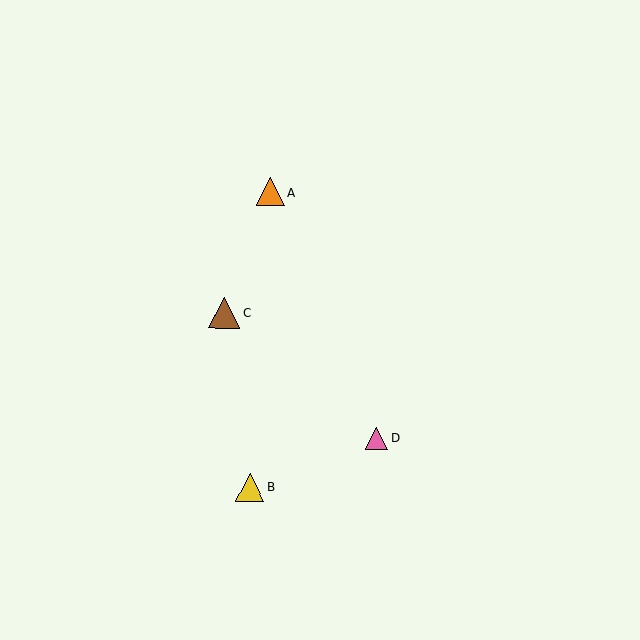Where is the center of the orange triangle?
The center of the orange triangle is at (270, 192).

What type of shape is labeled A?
Shape A is an orange triangle.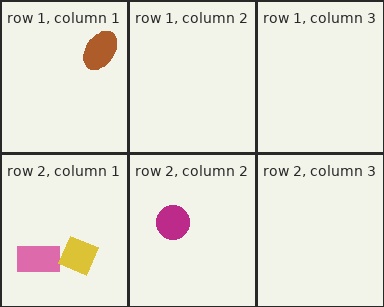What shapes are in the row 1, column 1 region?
The brown ellipse.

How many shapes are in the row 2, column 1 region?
2.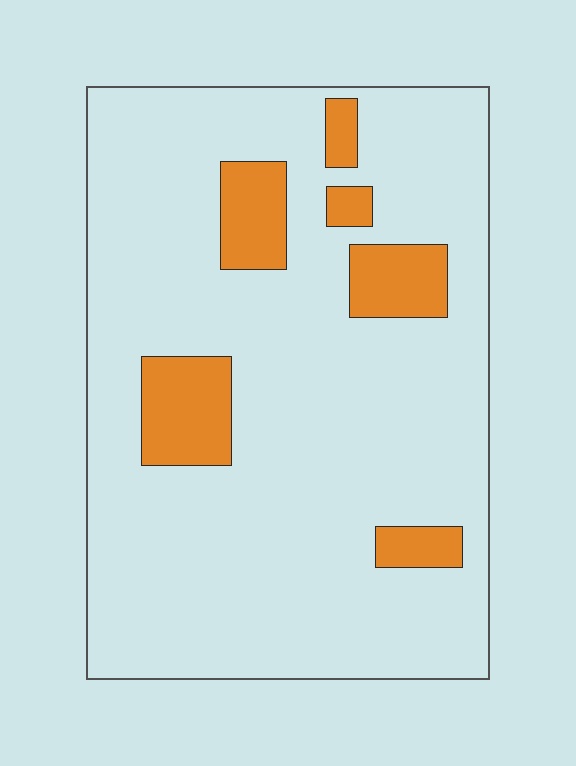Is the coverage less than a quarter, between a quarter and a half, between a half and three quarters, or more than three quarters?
Less than a quarter.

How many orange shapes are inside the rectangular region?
6.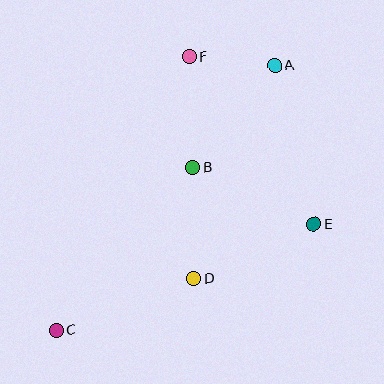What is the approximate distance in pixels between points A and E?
The distance between A and E is approximately 163 pixels.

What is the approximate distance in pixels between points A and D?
The distance between A and D is approximately 228 pixels.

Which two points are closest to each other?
Points A and F are closest to each other.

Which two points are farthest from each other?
Points A and C are farthest from each other.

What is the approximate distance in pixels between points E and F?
The distance between E and F is approximately 209 pixels.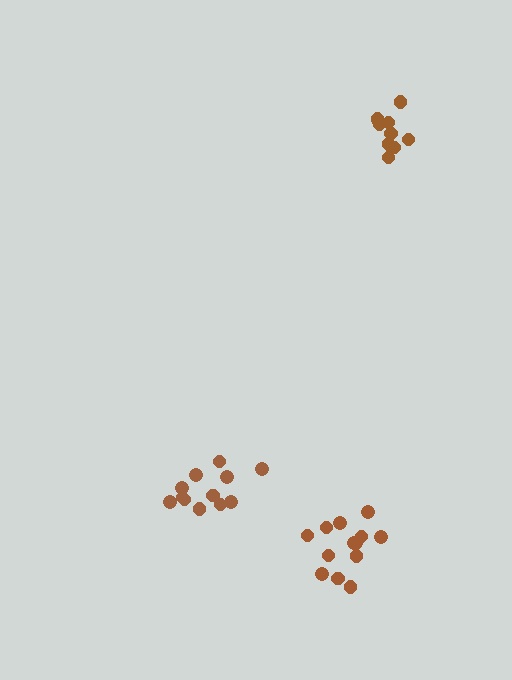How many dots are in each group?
Group 1: 10 dots, Group 2: 13 dots, Group 3: 12 dots (35 total).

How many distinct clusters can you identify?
There are 3 distinct clusters.